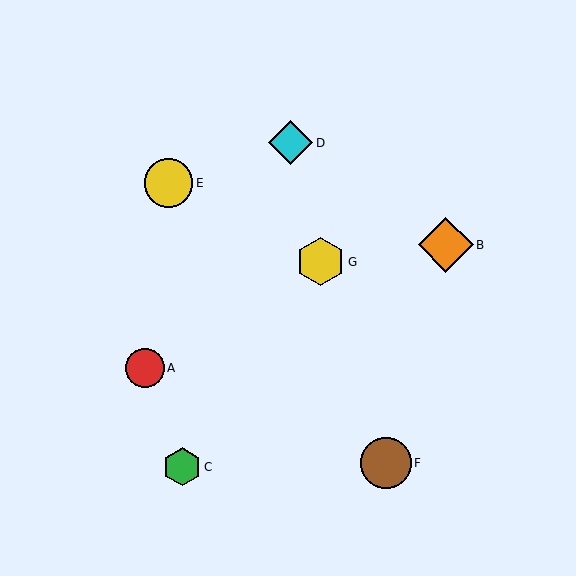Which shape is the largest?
The orange diamond (labeled B) is the largest.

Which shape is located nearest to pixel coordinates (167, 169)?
The yellow circle (labeled E) at (169, 183) is nearest to that location.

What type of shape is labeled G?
Shape G is a yellow hexagon.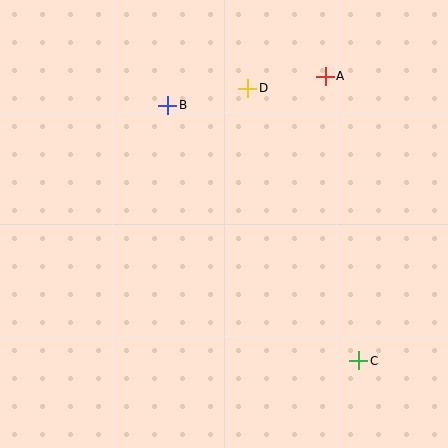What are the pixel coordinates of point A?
Point A is at (325, 76).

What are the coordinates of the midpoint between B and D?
The midpoint between B and D is at (208, 97).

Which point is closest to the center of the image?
Point B at (168, 105) is closest to the center.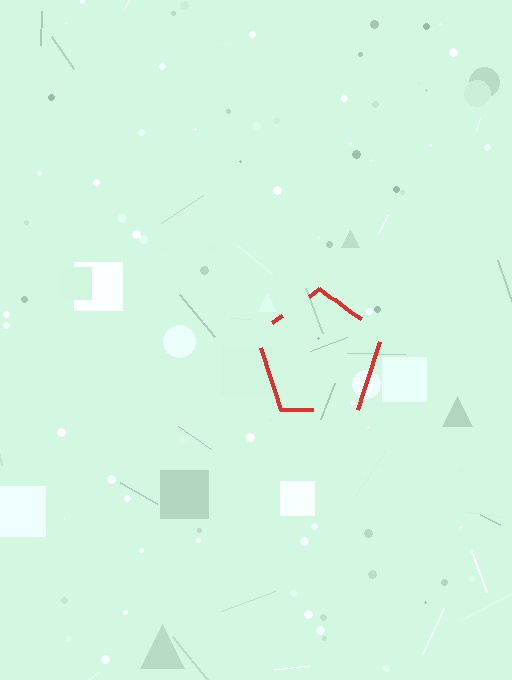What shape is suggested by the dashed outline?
The dashed outline suggests a pentagon.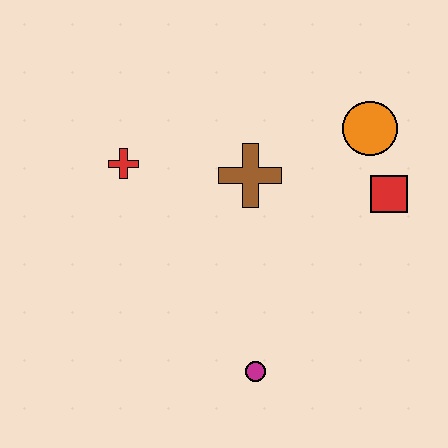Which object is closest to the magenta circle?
The brown cross is closest to the magenta circle.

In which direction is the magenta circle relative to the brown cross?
The magenta circle is below the brown cross.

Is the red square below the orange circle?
Yes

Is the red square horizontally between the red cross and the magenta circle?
No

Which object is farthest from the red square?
The red cross is farthest from the red square.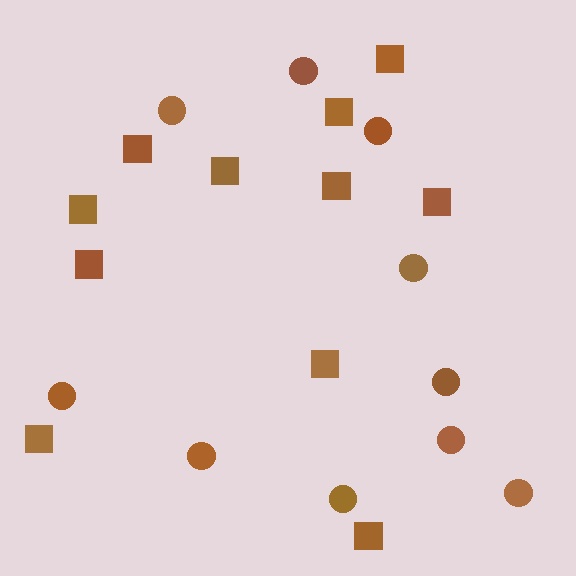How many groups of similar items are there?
There are 2 groups: one group of circles (10) and one group of squares (11).